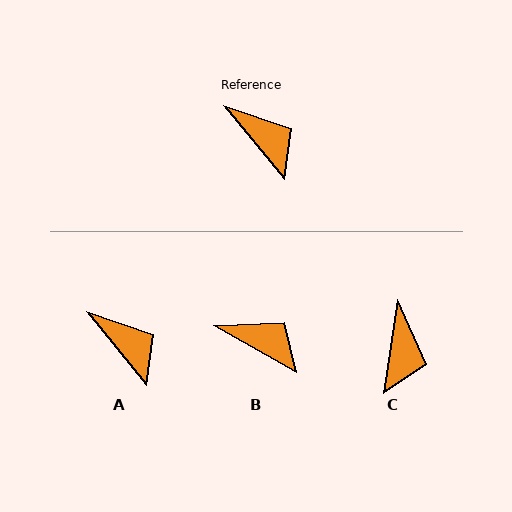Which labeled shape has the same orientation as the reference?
A.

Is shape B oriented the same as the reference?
No, it is off by about 22 degrees.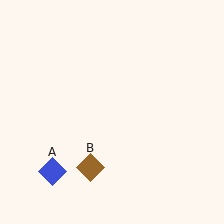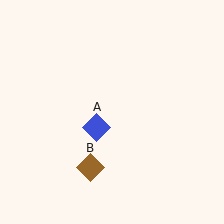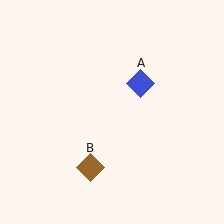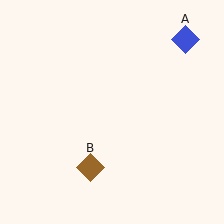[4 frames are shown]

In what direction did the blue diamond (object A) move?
The blue diamond (object A) moved up and to the right.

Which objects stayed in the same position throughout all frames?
Brown diamond (object B) remained stationary.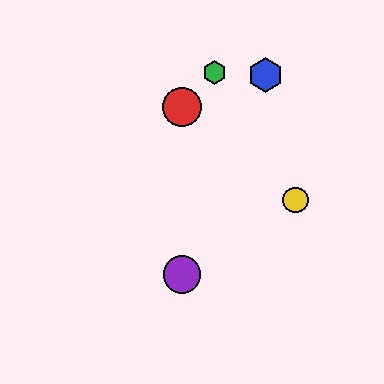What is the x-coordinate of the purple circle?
The purple circle is at x≈182.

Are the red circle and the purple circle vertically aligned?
Yes, both are at x≈182.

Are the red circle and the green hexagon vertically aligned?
No, the red circle is at x≈182 and the green hexagon is at x≈215.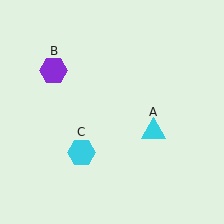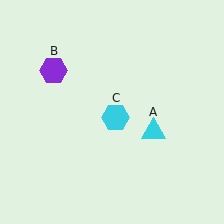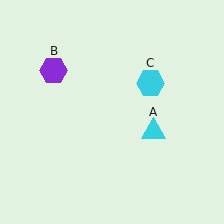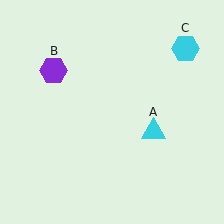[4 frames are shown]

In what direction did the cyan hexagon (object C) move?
The cyan hexagon (object C) moved up and to the right.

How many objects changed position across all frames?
1 object changed position: cyan hexagon (object C).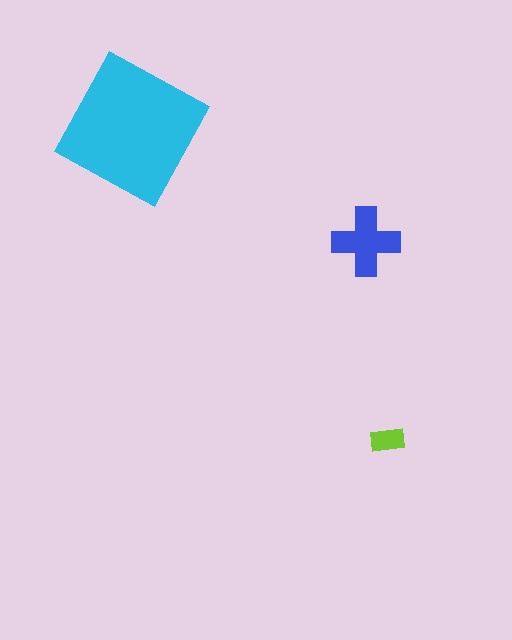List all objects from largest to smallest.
The cyan square, the blue cross, the lime rectangle.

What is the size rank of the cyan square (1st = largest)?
1st.